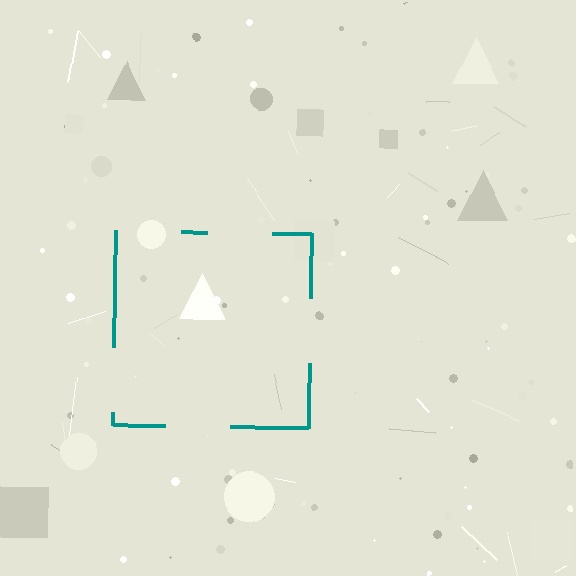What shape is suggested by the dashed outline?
The dashed outline suggests a square.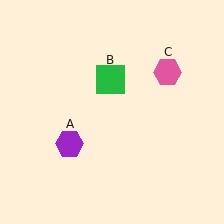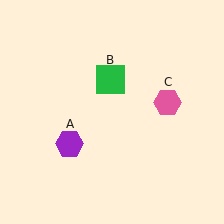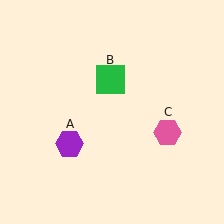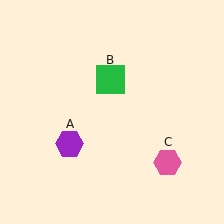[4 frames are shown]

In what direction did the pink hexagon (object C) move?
The pink hexagon (object C) moved down.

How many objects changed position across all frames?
1 object changed position: pink hexagon (object C).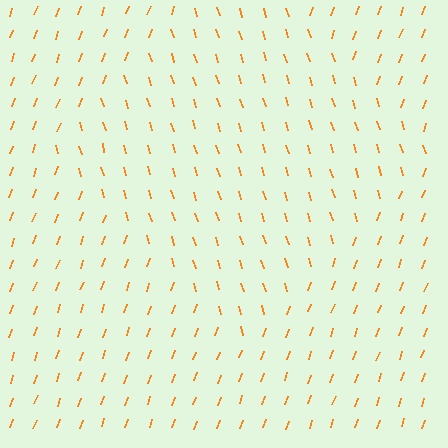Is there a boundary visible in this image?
Yes, there is a texture boundary formed by a change in line orientation.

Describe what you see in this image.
The image is filled with small orange line segments. A diamond region in the image has lines oriented differently from the surrounding lines, creating a visible texture boundary.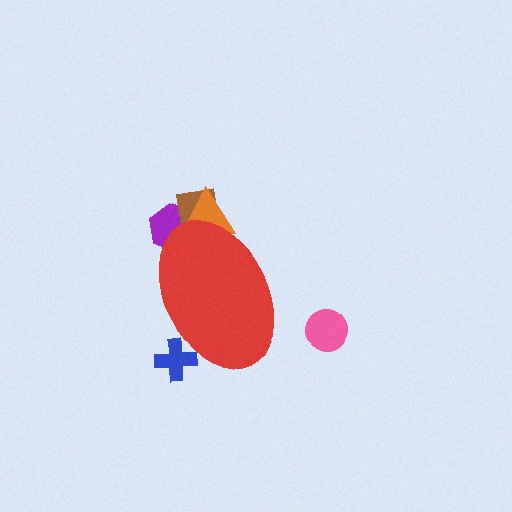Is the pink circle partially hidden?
No, the pink circle is fully visible.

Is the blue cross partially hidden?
Yes, the blue cross is partially hidden behind the red ellipse.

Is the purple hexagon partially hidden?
Yes, the purple hexagon is partially hidden behind the red ellipse.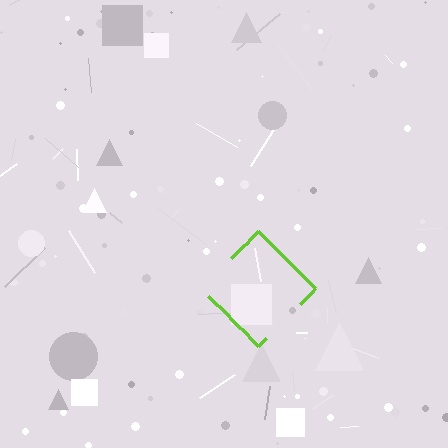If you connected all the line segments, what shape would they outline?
They would outline a diamond.